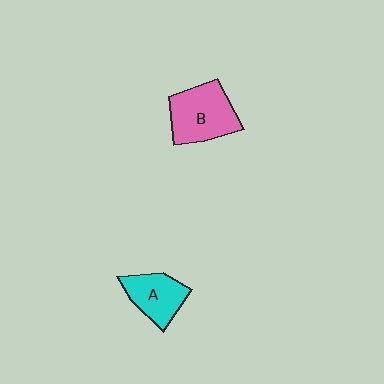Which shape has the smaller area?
Shape A (cyan).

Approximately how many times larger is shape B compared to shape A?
Approximately 1.4 times.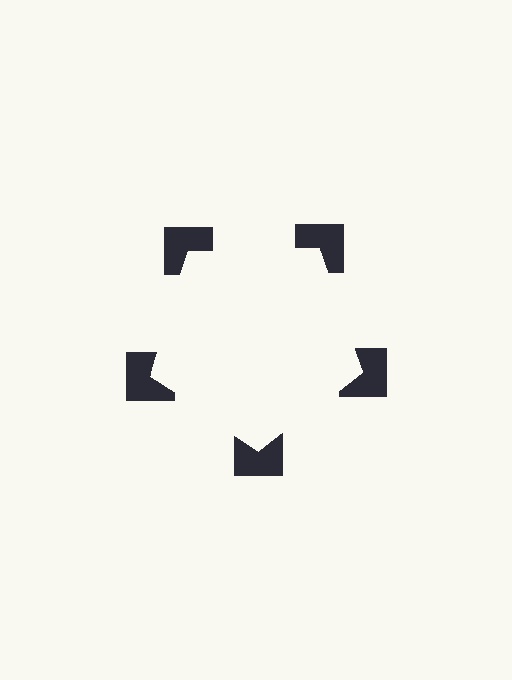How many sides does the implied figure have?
5 sides.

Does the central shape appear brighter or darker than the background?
It typically appears slightly brighter than the background, even though no actual brightness change is drawn.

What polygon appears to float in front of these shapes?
An illusory pentagon — its edges are inferred from the aligned wedge cuts in the notched squares, not physically drawn.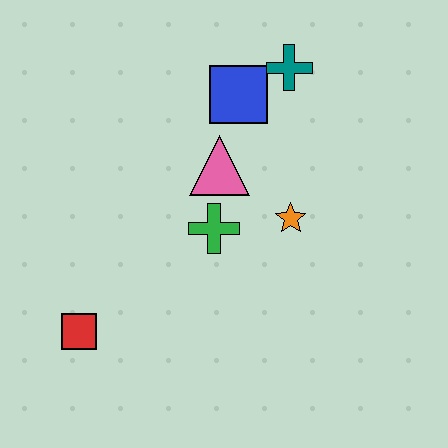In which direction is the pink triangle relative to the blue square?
The pink triangle is below the blue square.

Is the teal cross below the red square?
No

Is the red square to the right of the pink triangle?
No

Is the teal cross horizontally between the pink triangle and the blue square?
No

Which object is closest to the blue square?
The teal cross is closest to the blue square.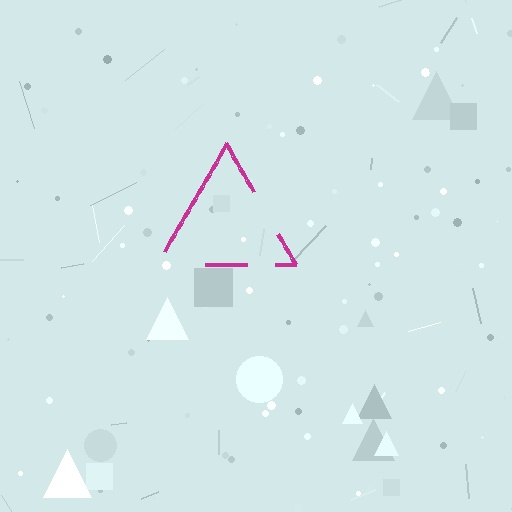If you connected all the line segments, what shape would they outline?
They would outline a triangle.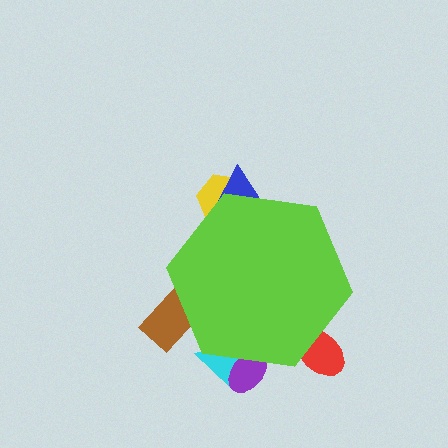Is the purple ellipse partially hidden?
Yes, the purple ellipse is partially hidden behind the lime hexagon.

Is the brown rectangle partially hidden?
Yes, the brown rectangle is partially hidden behind the lime hexagon.